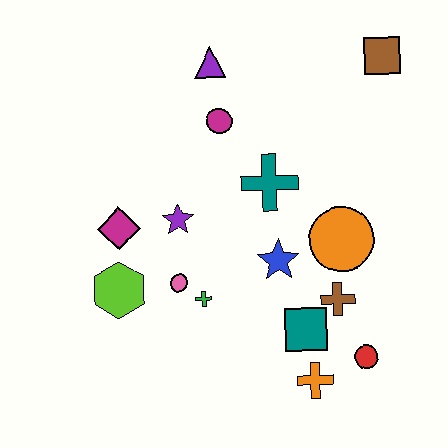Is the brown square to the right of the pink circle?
Yes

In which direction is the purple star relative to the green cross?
The purple star is above the green cross.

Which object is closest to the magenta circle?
The purple triangle is closest to the magenta circle.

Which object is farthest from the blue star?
The brown square is farthest from the blue star.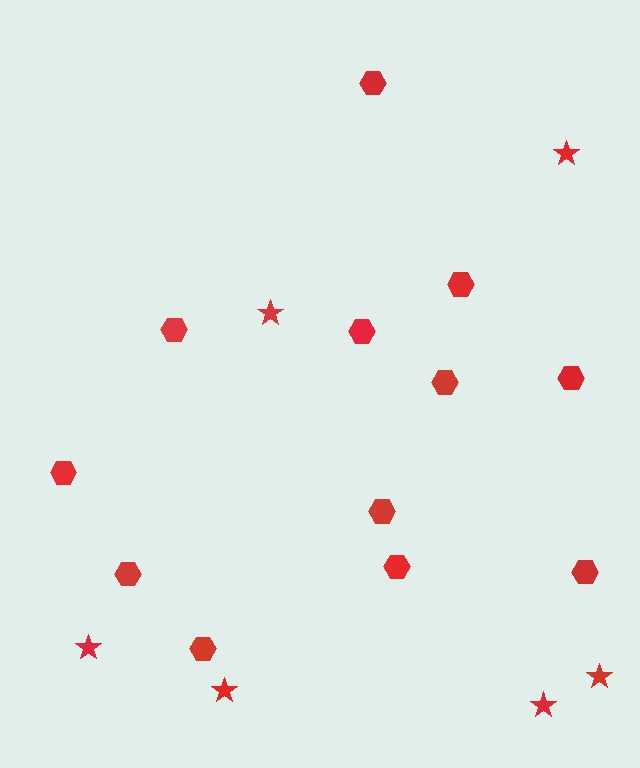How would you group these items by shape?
There are 2 groups: one group of hexagons (12) and one group of stars (6).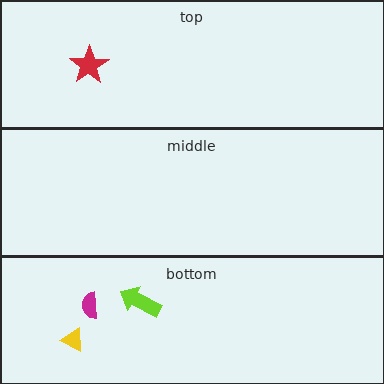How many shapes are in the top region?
1.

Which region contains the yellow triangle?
The bottom region.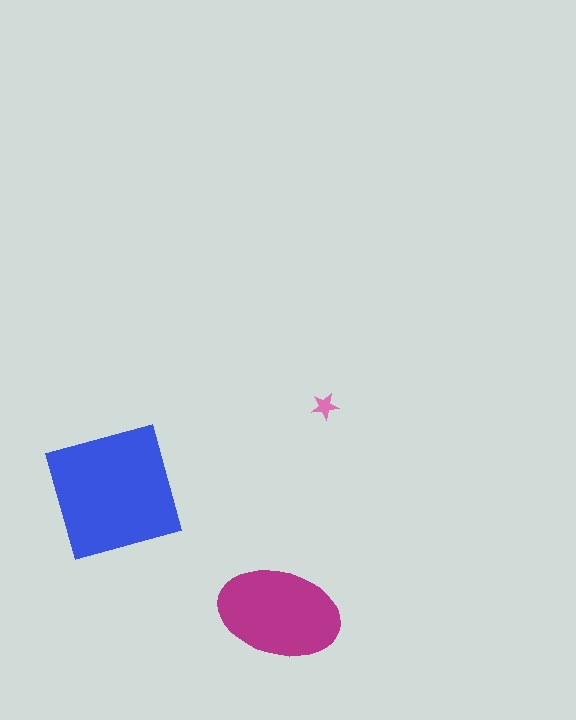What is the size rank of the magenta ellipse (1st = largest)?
2nd.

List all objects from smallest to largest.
The pink star, the magenta ellipse, the blue square.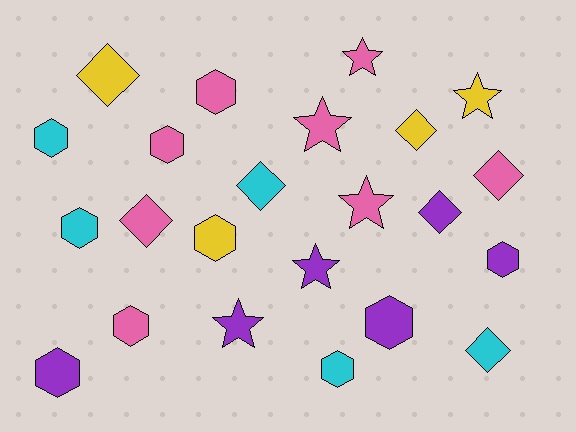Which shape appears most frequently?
Hexagon, with 10 objects.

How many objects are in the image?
There are 23 objects.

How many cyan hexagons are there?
There are 3 cyan hexagons.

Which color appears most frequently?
Pink, with 8 objects.